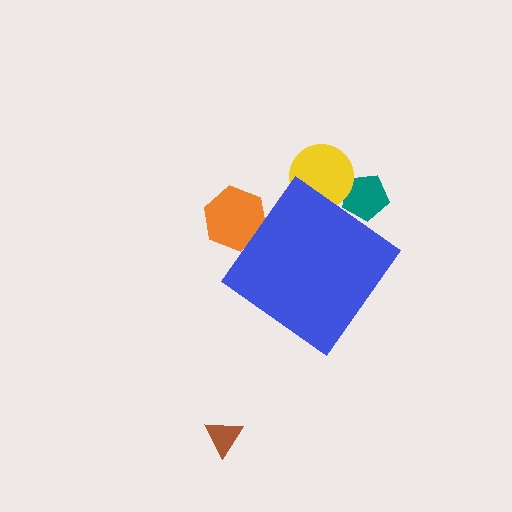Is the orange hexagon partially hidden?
Yes, the orange hexagon is partially hidden behind the blue diamond.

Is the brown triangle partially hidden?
No, the brown triangle is fully visible.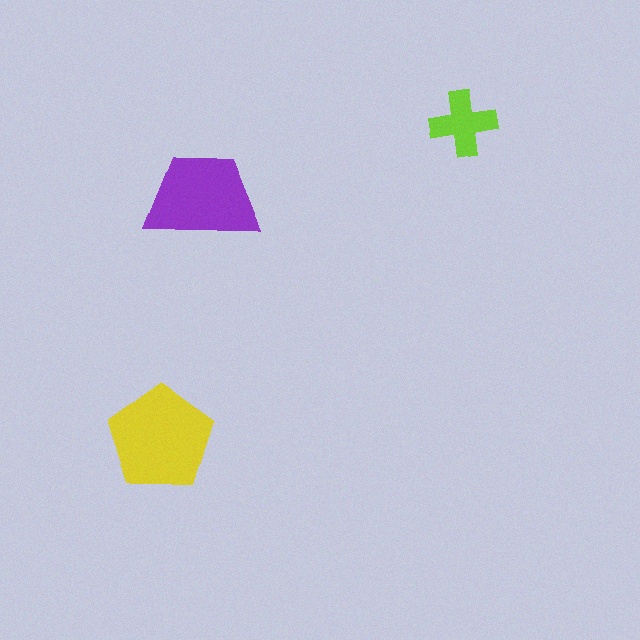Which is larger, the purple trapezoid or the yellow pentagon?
The yellow pentagon.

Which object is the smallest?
The lime cross.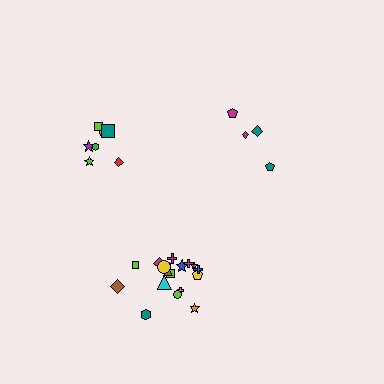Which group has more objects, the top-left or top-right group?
The top-left group.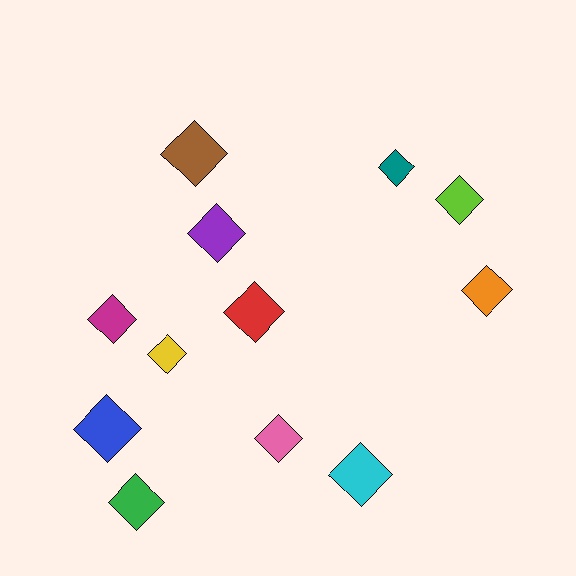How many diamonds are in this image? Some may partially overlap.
There are 12 diamonds.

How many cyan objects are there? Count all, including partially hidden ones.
There is 1 cyan object.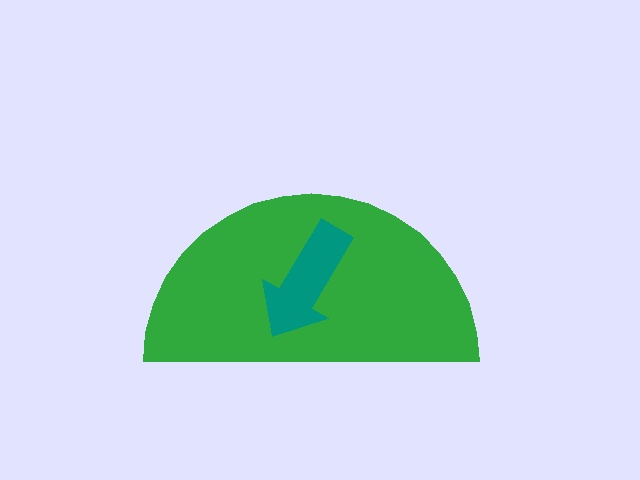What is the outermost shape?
The green semicircle.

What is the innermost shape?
The teal arrow.